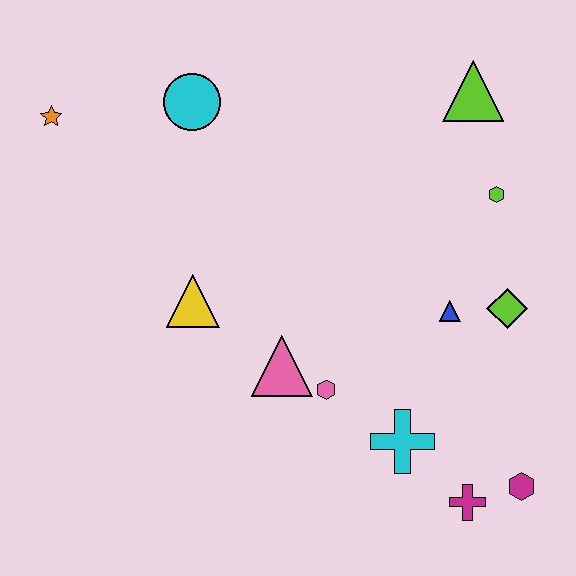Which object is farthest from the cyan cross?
The orange star is farthest from the cyan cross.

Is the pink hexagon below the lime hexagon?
Yes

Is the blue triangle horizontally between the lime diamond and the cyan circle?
Yes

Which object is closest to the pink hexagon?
The pink triangle is closest to the pink hexagon.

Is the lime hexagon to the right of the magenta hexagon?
No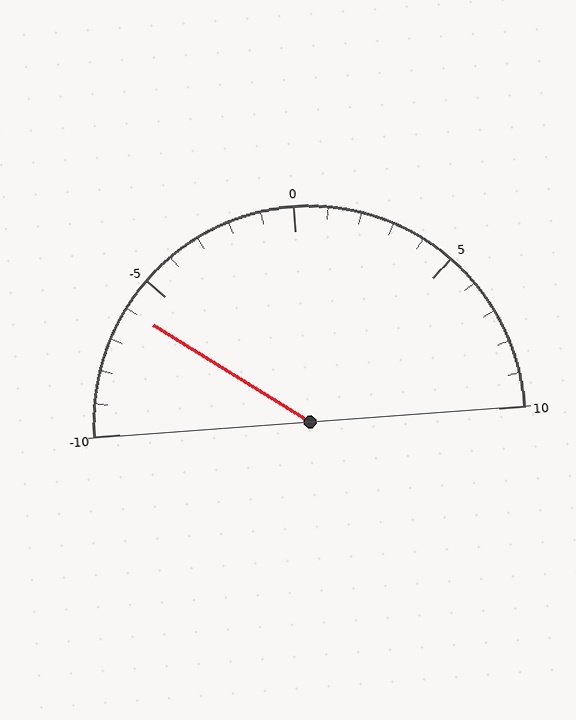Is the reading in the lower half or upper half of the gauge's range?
The reading is in the lower half of the range (-10 to 10).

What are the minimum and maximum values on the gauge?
The gauge ranges from -10 to 10.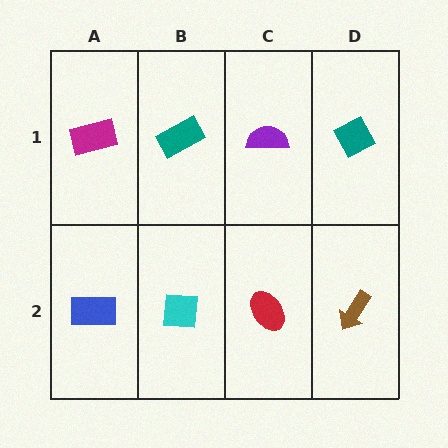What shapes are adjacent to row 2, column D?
A teal diamond (row 1, column D), a red ellipse (row 2, column C).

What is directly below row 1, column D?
A brown arrow.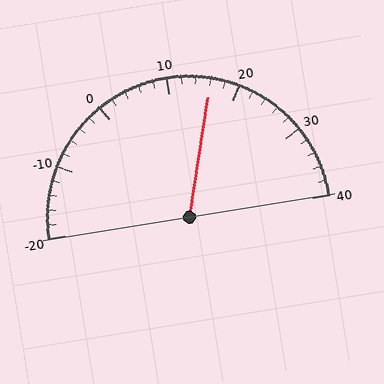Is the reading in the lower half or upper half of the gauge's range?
The reading is in the upper half of the range (-20 to 40).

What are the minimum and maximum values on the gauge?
The gauge ranges from -20 to 40.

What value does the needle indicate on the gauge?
The needle indicates approximately 16.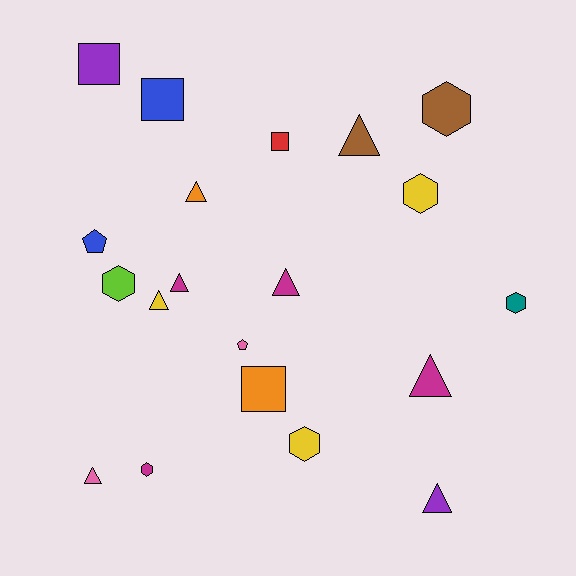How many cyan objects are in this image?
There are no cyan objects.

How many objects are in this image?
There are 20 objects.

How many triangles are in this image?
There are 8 triangles.